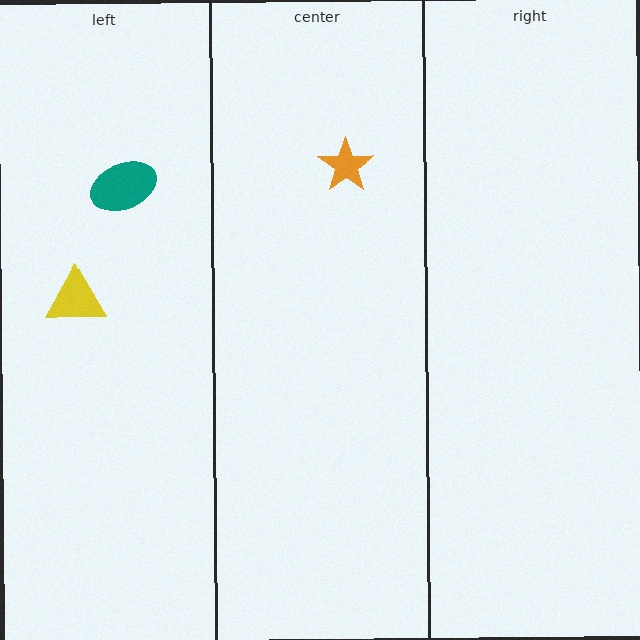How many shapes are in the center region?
1.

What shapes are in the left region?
The yellow triangle, the teal ellipse.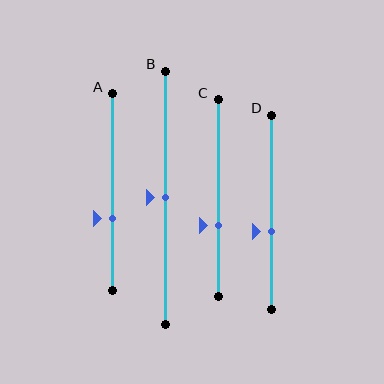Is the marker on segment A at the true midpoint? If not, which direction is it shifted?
No, the marker on segment A is shifted downward by about 14% of the segment length.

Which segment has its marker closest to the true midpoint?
Segment B has its marker closest to the true midpoint.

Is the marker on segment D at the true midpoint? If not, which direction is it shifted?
No, the marker on segment D is shifted downward by about 10% of the segment length.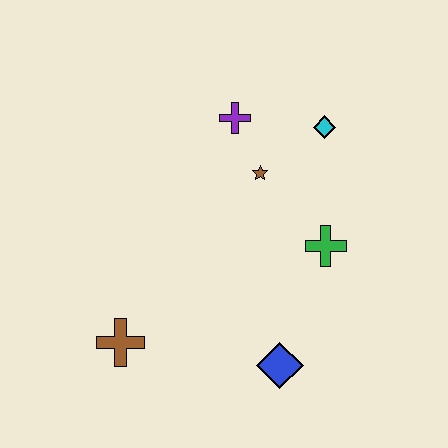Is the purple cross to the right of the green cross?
No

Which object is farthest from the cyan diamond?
The brown cross is farthest from the cyan diamond.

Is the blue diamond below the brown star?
Yes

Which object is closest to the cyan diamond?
The brown star is closest to the cyan diamond.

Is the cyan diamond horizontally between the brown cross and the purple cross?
No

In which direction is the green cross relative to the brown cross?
The green cross is to the right of the brown cross.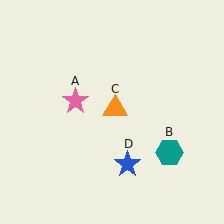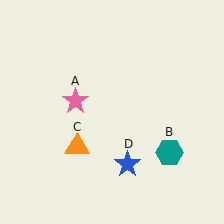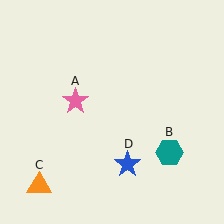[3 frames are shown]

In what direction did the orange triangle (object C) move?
The orange triangle (object C) moved down and to the left.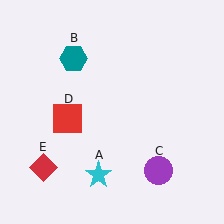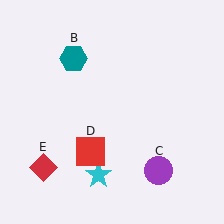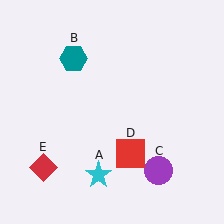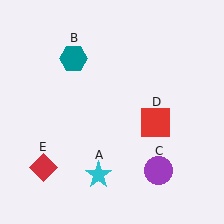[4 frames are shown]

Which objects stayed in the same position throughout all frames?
Cyan star (object A) and teal hexagon (object B) and purple circle (object C) and red diamond (object E) remained stationary.